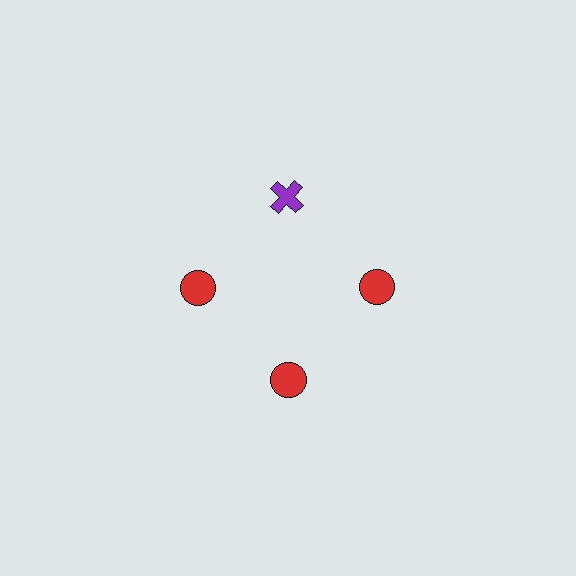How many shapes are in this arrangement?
There are 4 shapes arranged in a ring pattern.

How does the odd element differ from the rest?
It differs in both color (purple instead of red) and shape (cross instead of circle).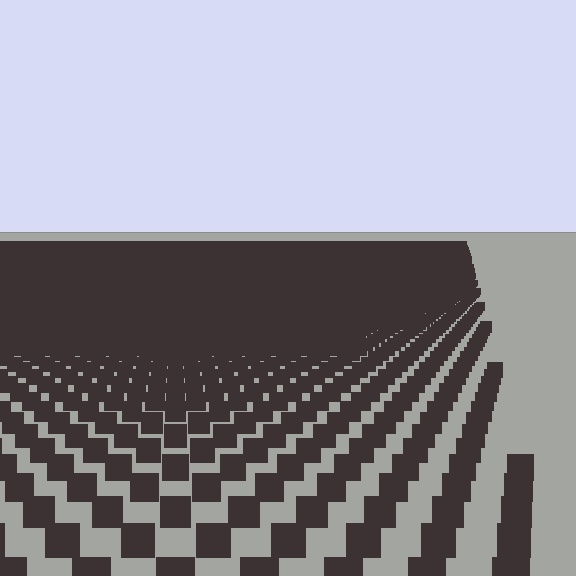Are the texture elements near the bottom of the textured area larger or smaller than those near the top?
Larger. Near the bottom, elements are closer to the viewer and appear at a bigger on-screen size.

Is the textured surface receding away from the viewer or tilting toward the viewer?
The surface is receding away from the viewer. Texture elements get smaller and denser toward the top.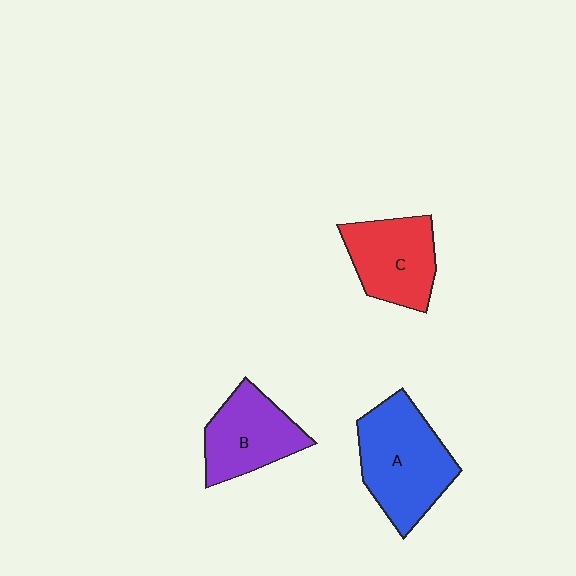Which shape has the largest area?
Shape A (blue).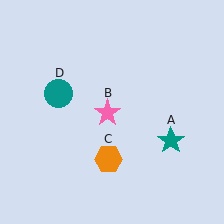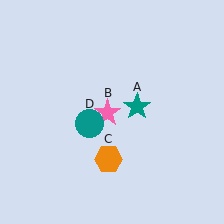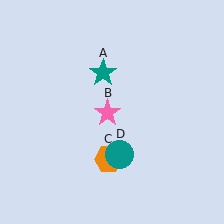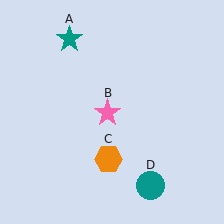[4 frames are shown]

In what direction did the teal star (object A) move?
The teal star (object A) moved up and to the left.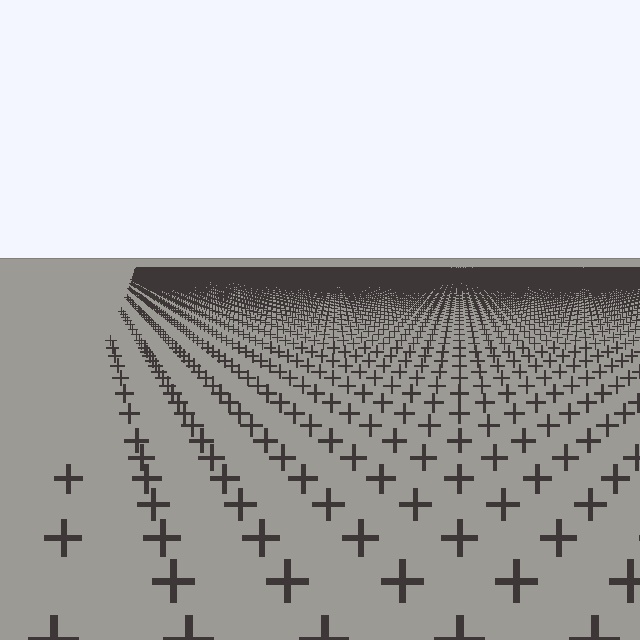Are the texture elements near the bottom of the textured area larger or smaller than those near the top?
Larger. Near the bottom, elements are closer to the viewer and appear at a bigger on-screen size.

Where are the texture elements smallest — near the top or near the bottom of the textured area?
Near the top.